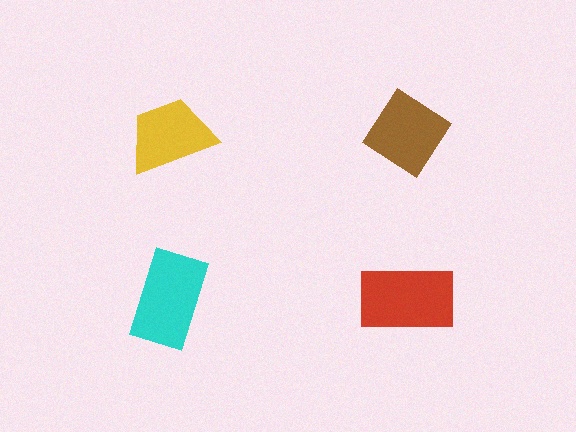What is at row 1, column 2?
A brown diamond.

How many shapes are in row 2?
2 shapes.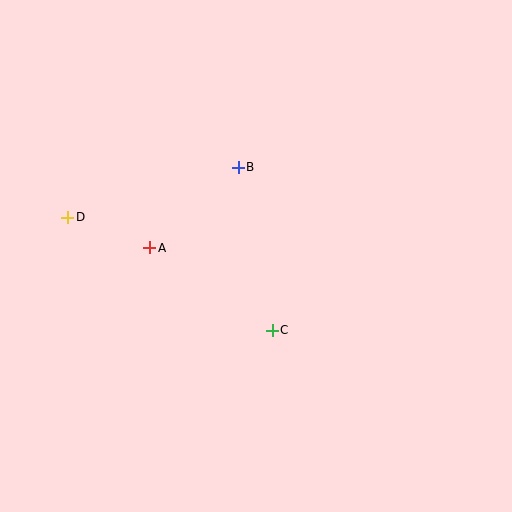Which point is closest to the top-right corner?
Point B is closest to the top-right corner.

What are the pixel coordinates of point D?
Point D is at (68, 217).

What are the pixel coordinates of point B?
Point B is at (238, 167).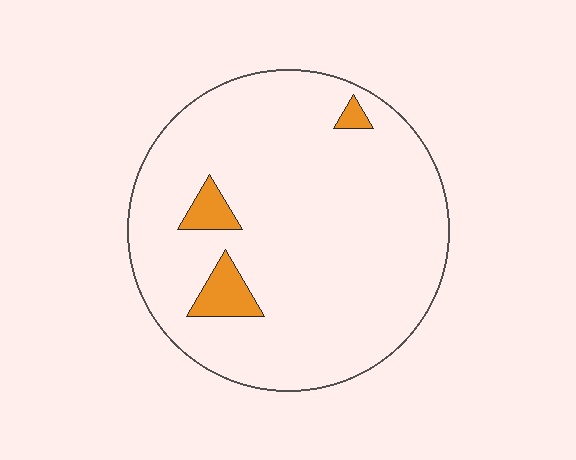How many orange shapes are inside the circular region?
3.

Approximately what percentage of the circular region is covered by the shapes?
Approximately 5%.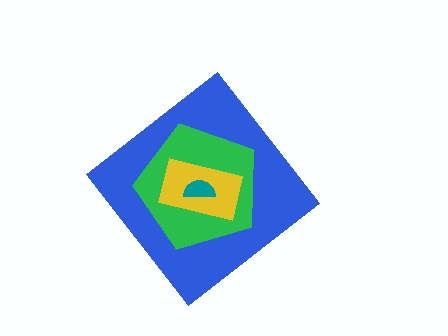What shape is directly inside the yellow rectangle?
The teal semicircle.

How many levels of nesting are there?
4.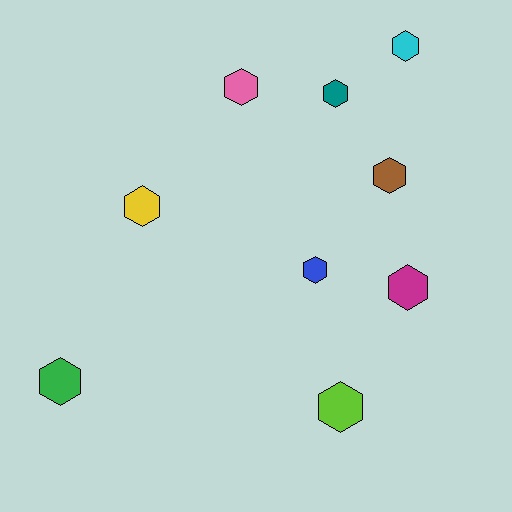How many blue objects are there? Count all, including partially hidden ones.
There is 1 blue object.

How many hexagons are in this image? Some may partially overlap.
There are 9 hexagons.